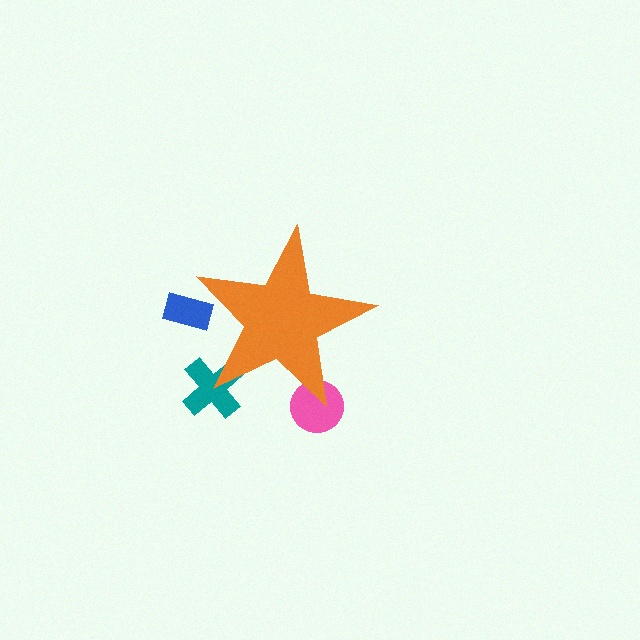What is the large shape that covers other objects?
An orange star.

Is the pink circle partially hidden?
Yes, the pink circle is partially hidden behind the orange star.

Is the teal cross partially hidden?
Yes, the teal cross is partially hidden behind the orange star.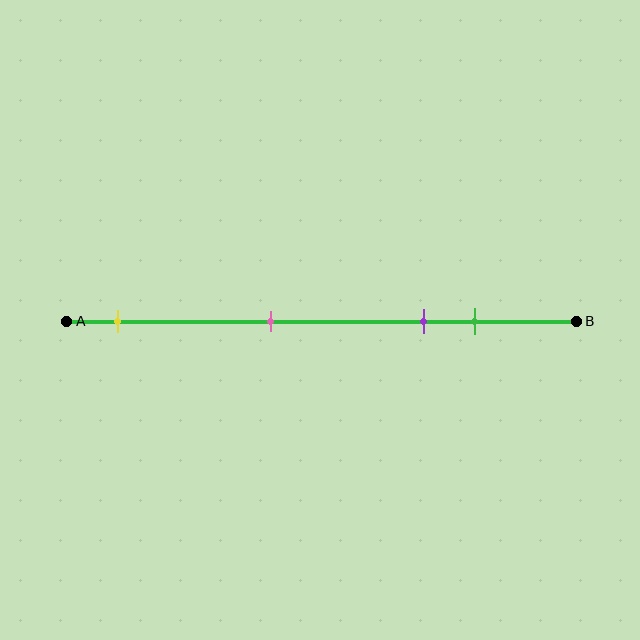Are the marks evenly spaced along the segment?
No, the marks are not evenly spaced.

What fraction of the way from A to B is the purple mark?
The purple mark is approximately 70% (0.7) of the way from A to B.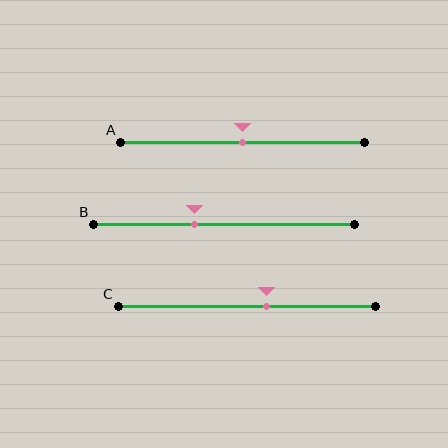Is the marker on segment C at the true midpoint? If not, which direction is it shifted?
No, the marker on segment C is shifted to the right by about 7% of the segment length.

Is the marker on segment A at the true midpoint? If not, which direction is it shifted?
Yes, the marker on segment A is at the true midpoint.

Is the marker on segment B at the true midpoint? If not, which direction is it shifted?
No, the marker on segment B is shifted to the left by about 12% of the segment length.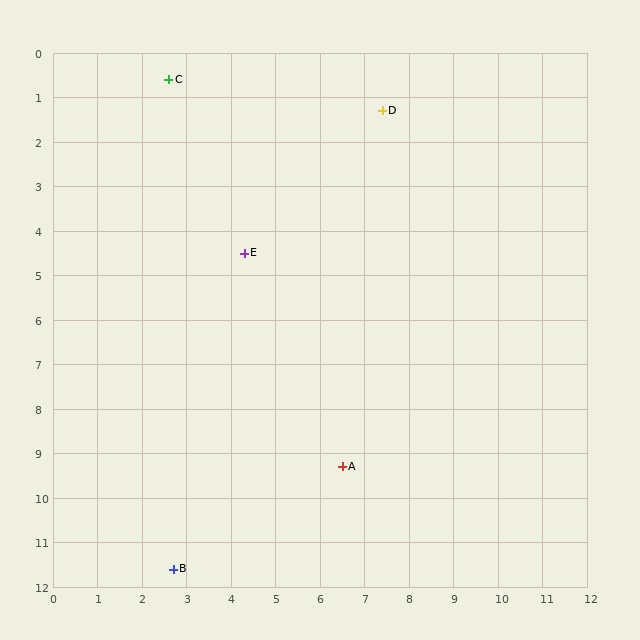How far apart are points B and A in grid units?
Points B and A are about 4.4 grid units apart.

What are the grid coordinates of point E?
Point E is at approximately (4.3, 4.5).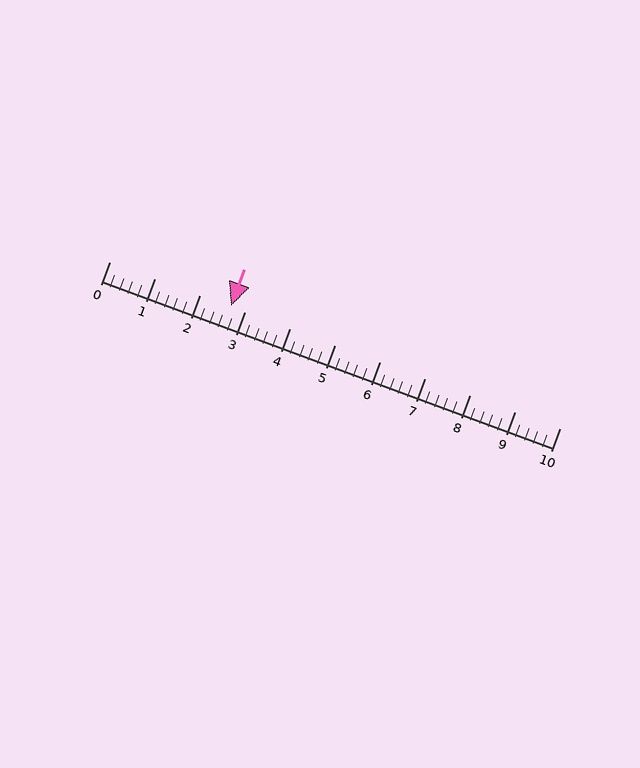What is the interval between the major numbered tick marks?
The major tick marks are spaced 1 units apart.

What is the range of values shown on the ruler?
The ruler shows values from 0 to 10.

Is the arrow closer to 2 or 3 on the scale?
The arrow is closer to 3.